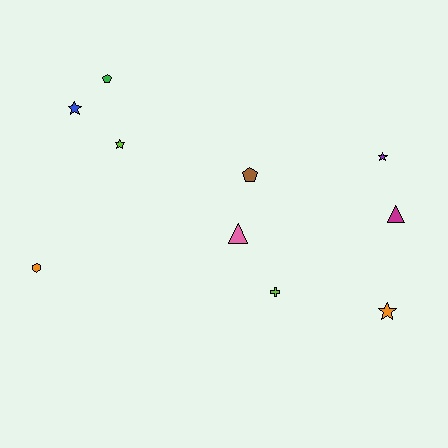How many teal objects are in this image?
There are no teal objects.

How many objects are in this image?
There are 10 objects.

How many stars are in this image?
There are 4 stars.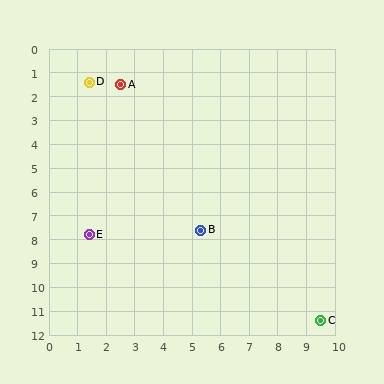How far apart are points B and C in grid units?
Points B and C are about 5.7 grid units apart.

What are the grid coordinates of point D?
Point D is at approximately (1.4, 1.4).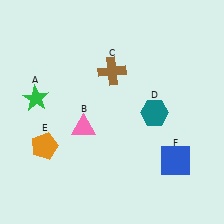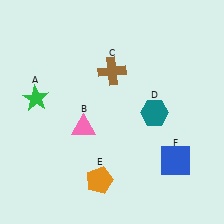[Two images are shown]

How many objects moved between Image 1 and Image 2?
1 object moved between the two images.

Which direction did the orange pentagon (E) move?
The orange pentagon (E) moved right.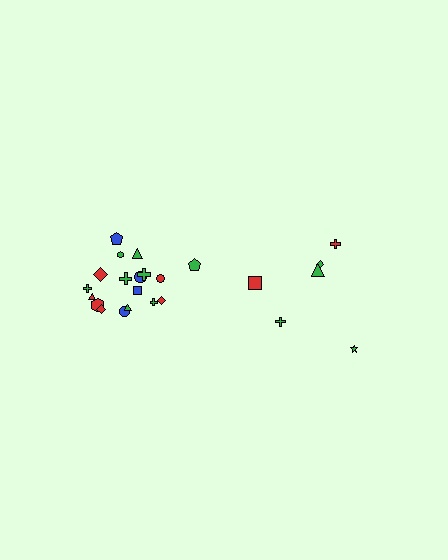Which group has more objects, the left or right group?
The left group.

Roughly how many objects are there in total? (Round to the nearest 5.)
Roughly 25 objects in total.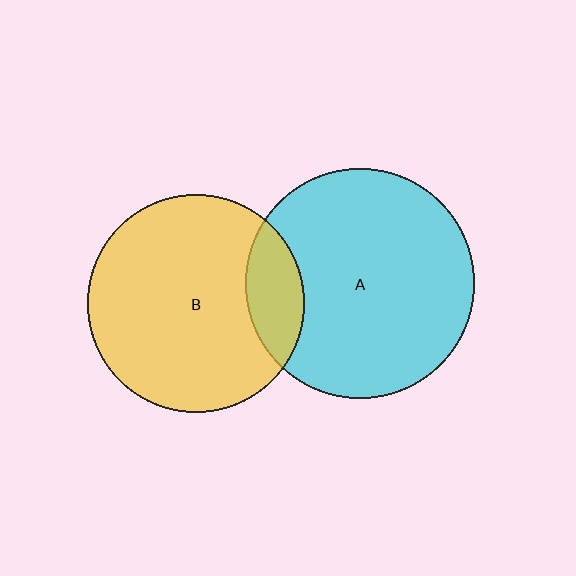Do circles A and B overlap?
Yes.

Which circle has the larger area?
Circle A (cyan).